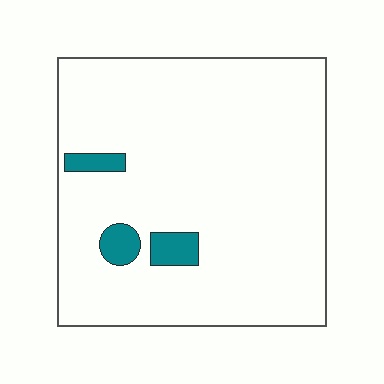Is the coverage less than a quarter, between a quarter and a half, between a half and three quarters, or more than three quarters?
Less than a quarter.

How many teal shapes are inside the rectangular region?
3.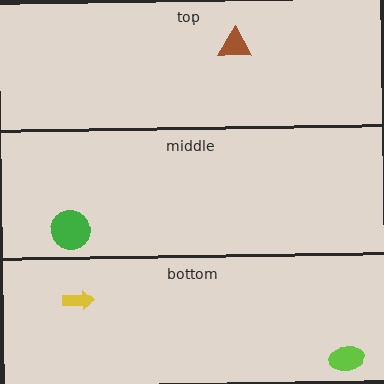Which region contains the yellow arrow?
The bottom region.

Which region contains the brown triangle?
The top region.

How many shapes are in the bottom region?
2.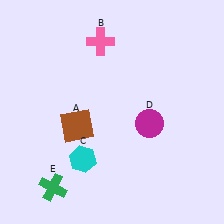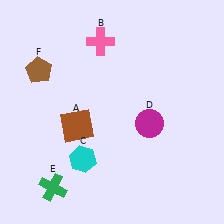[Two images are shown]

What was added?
A brown pentagon (F) was added in Image 2.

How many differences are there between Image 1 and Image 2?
There is 1 difference between the two images.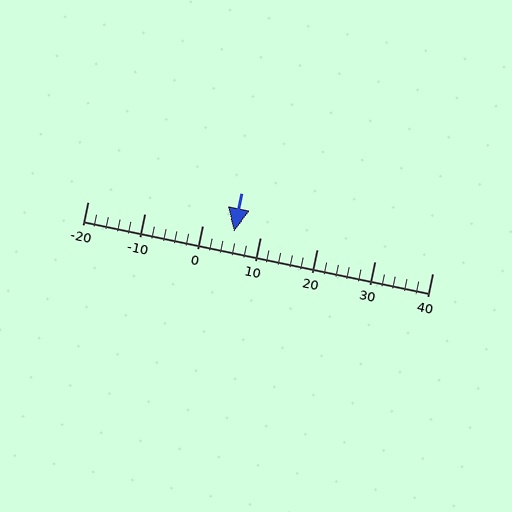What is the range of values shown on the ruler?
The ruler shows values from -20 to 40.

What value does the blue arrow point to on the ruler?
The blue arrow points to approximately 6.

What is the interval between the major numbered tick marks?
The major tick marks are spaced 10 units apart.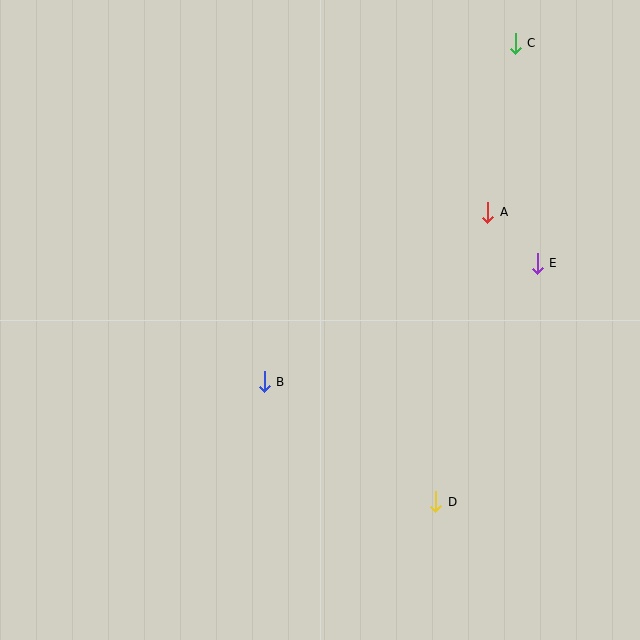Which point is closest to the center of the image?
Point B at (264, 382) is closest to the center.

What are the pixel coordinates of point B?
Point B is at (264, 382).